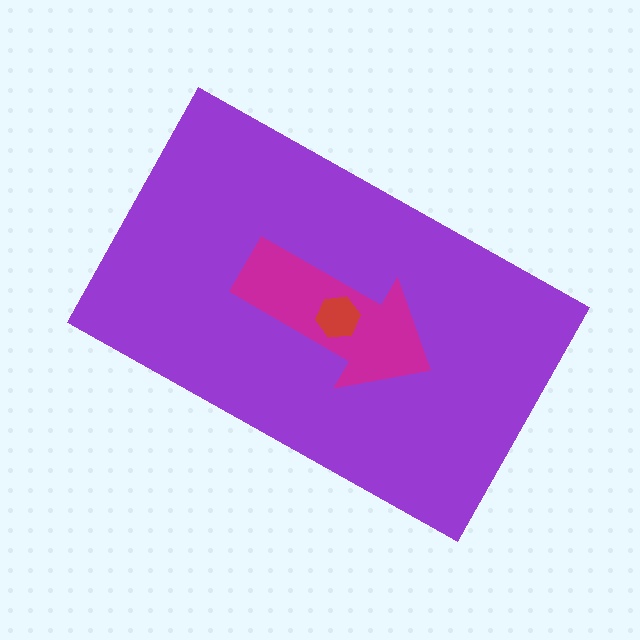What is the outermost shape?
The purple rectangle.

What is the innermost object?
The red hexagon.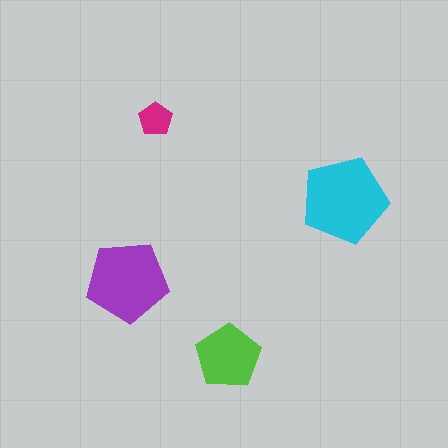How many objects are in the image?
There are 4 objects in the image.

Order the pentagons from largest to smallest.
the cyan one, the purple one, the lime one, the magenta one.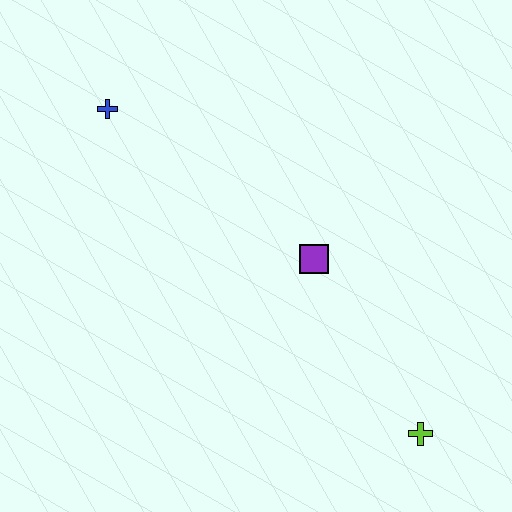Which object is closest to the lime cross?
The purple square is closest to the lime cross.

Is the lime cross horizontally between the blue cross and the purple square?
No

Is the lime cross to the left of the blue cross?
No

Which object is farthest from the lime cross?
The blue cross is farthest from the lime cross.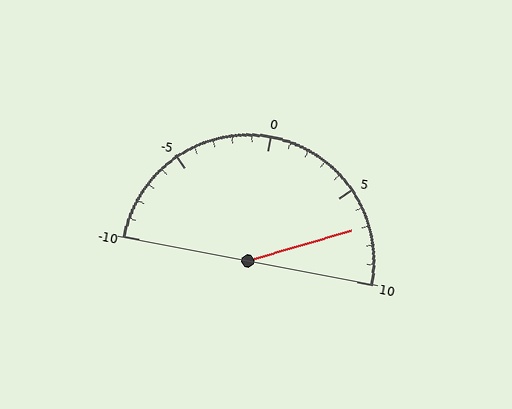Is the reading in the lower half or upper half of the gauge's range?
The reading is in the upper half of the range (-10 to 10).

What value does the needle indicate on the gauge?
The needle indicates approximately 7.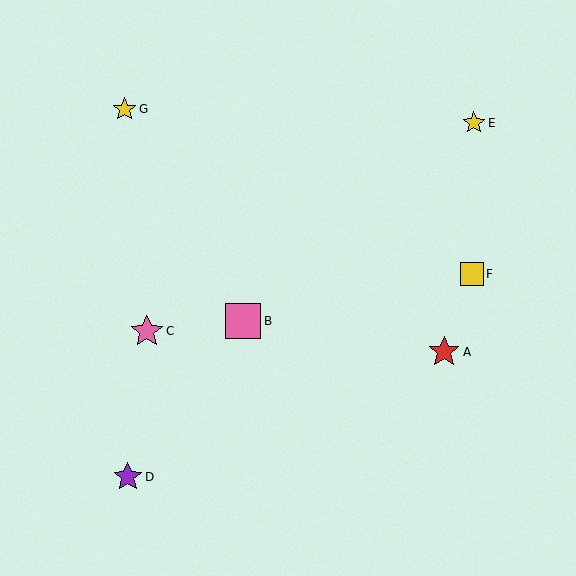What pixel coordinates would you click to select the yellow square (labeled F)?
Click at (472, 274) to select the yellow square F.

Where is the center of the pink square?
The center of the pink square is at (243, 321).